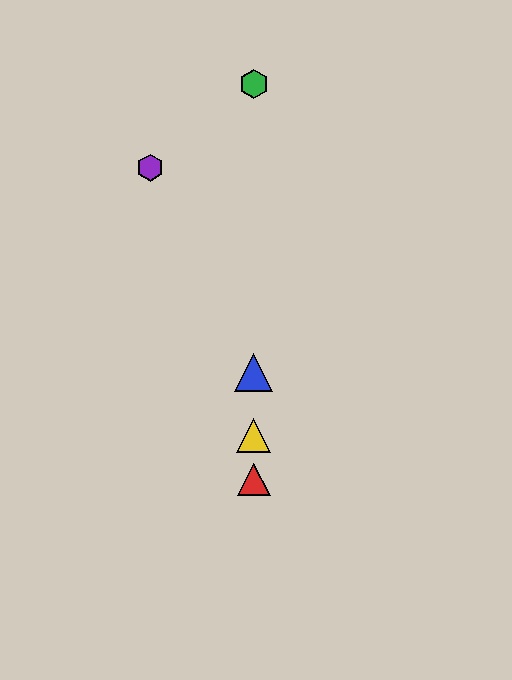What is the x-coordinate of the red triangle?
The red triangle is at x≈254.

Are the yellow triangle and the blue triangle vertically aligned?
Yes, both are at x≈254.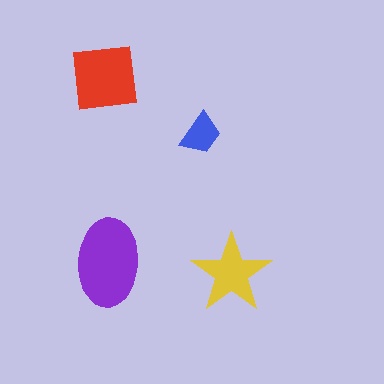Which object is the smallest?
The blue trapezoid.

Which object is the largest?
The purple ellipse.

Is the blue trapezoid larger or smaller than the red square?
Smaller.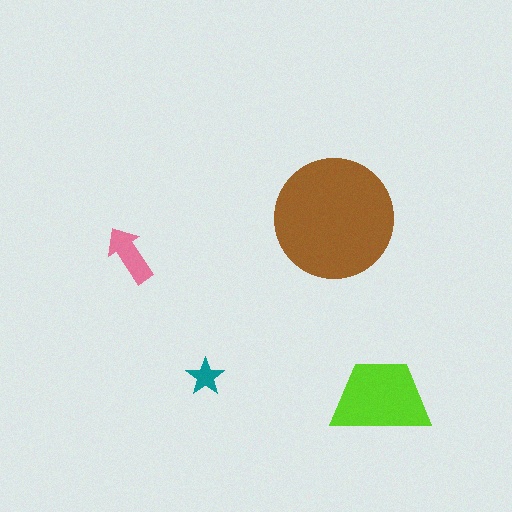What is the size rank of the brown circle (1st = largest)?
1st.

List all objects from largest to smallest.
The brown circle, the lime trapezoid, the pink arrow, the teal star.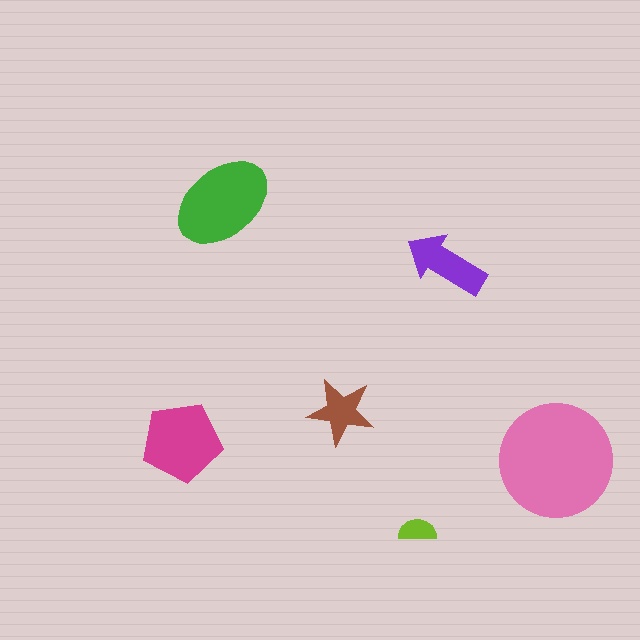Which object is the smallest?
The lime semicircle.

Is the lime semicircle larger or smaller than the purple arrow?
Smaller.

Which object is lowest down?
The lime semicircle is bottommost.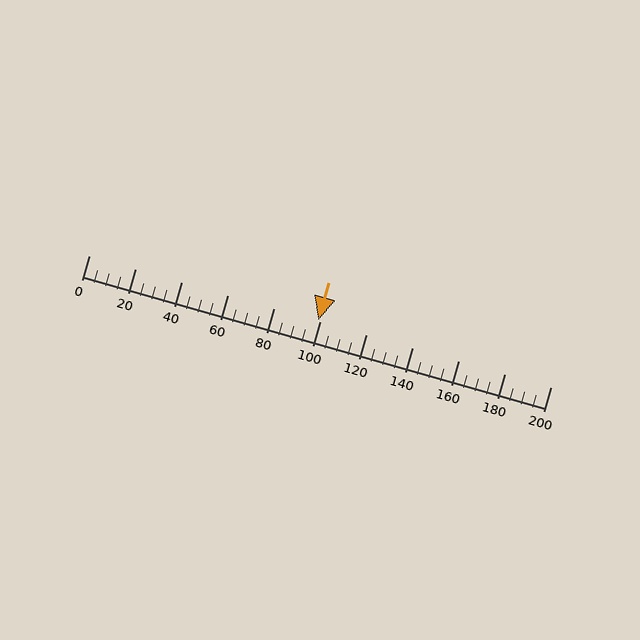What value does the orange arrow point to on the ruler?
The orange arrow points to approximately 99.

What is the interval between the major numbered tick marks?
The major tick marks are spaced 20 units apart.